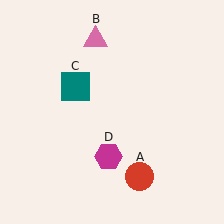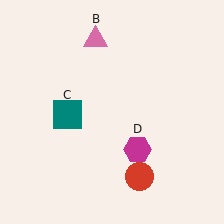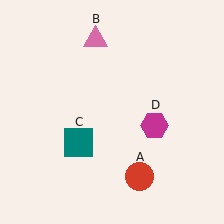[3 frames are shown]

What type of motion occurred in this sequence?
The teal square (object C), magenta hexagon (object D) rotated counterclockwise around the center of the scene.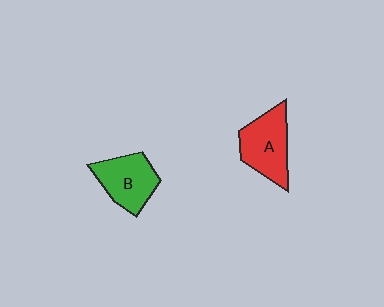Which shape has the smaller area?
Shape B (green).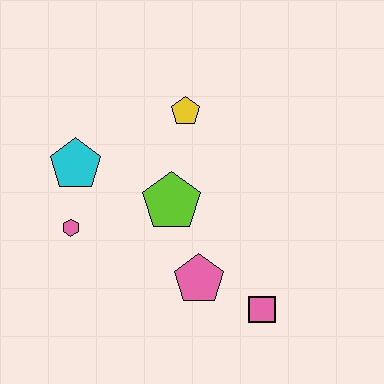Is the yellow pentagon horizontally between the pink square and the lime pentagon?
Yes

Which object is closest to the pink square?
The pink pentagon is closest to the pink square.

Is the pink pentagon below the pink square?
No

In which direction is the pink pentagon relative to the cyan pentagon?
The pink pentagon is to the right of the cyan pentagon.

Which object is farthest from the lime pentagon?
The pink square is farthest from the lime pentagon.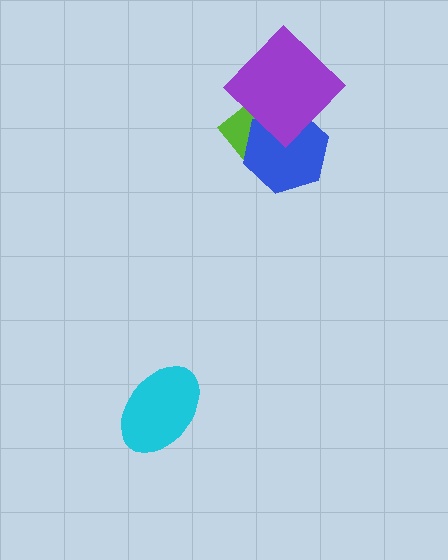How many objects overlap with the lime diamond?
2 objects overlap with the lime diamond.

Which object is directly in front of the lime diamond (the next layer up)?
The blue hexagon is directly in front of the lime diamond.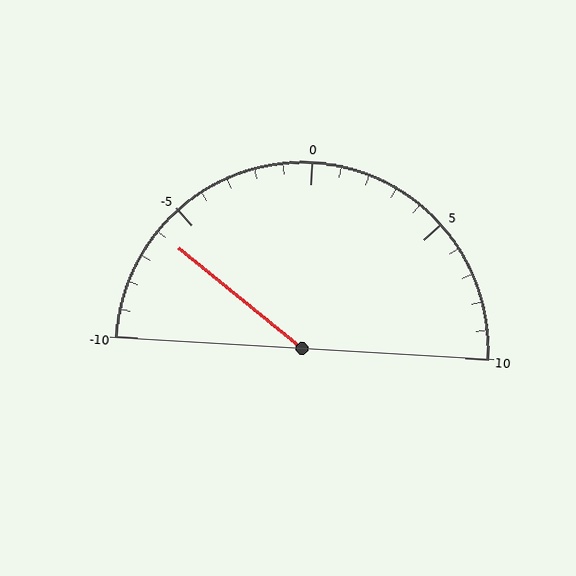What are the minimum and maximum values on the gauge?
The gauge ranges from -10 to 10.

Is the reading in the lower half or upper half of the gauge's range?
The reading is in the lower half of the range (-10 to 10).